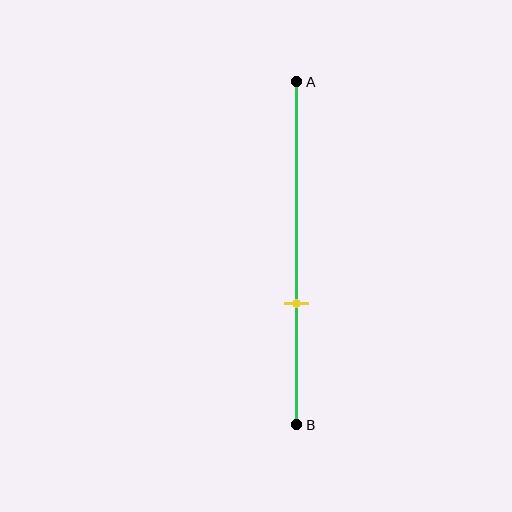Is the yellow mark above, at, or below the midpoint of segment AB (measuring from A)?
The yellow mark is below the midpoint of segment AB.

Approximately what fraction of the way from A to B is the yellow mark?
The yellow mark is approximately 65% of the way from A to B.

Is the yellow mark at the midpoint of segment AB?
No, the mark is at about 65% from A, not at the 50% midpoint.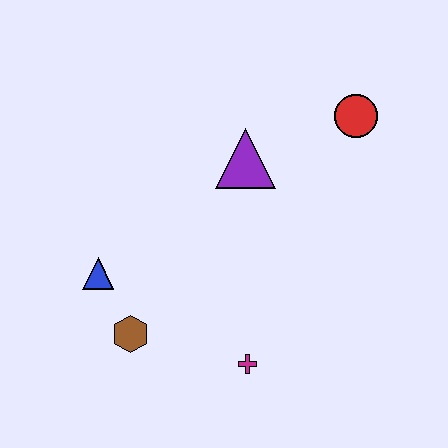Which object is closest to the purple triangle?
The red circle is closest to the purple triangle.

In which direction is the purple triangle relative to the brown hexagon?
The purple triangle is above the brown hexagon.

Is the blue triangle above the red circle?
No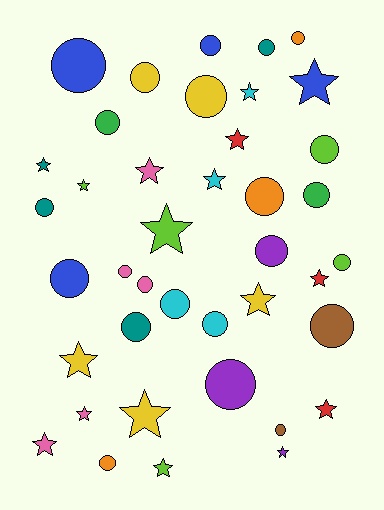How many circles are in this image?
There are 23 circles.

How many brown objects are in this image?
There are 2 brown objects.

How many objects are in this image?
There are 40 objects.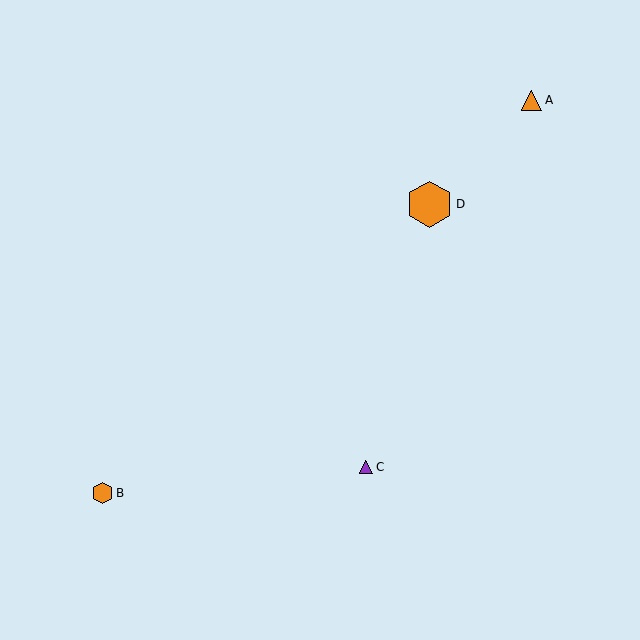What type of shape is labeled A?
Shape A is an orange triangle.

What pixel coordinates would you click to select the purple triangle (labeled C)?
Click at (366, 467) to select the purple triangle C.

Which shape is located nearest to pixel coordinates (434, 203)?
The orange hexagon (labeled D) at (430, 204) is nearest to that location.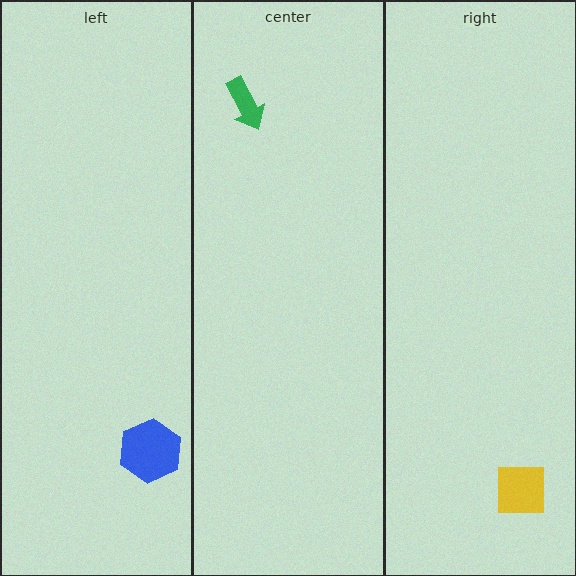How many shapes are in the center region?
1.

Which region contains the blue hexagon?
The left region.